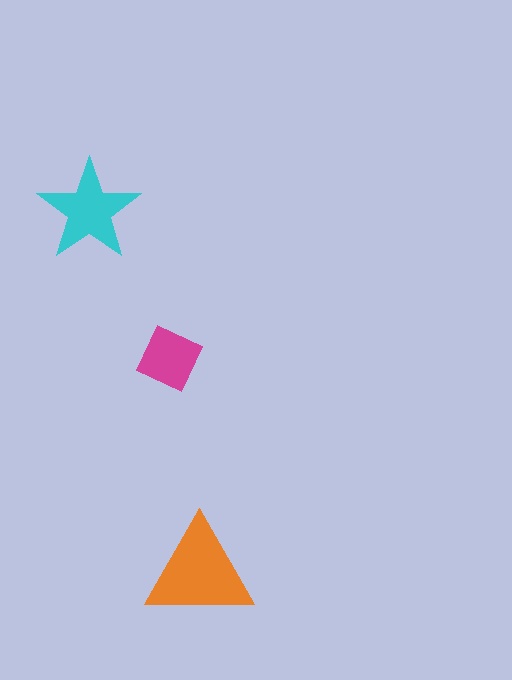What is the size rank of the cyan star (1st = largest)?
2nd.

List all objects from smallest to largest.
The magenta diamond, the cyan star, the orange triangle.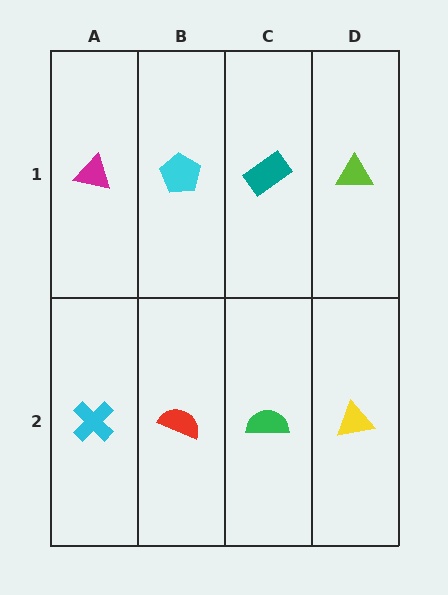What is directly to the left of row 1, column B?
A magenta triangle.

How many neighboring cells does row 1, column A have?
2.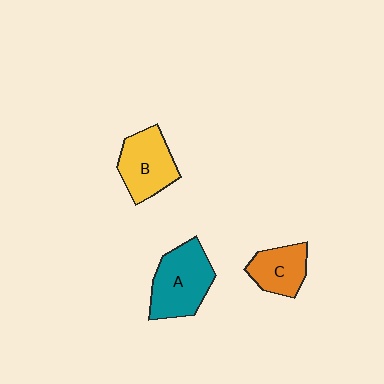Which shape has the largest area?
Shape A (teal).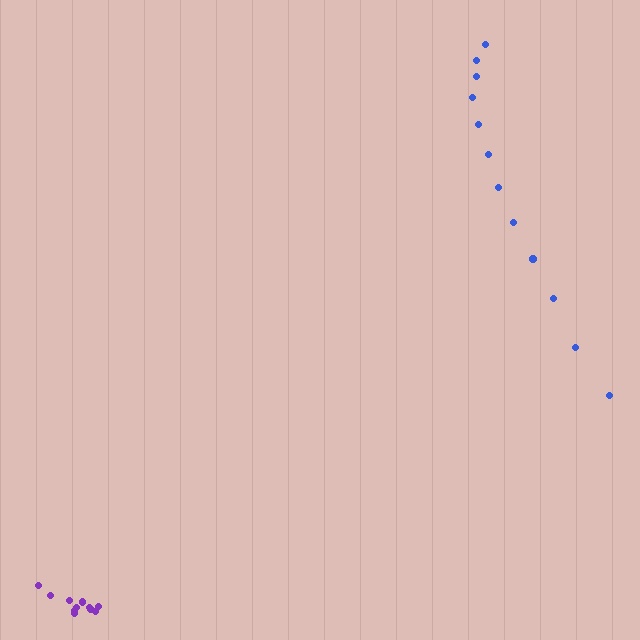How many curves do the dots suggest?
There are 2 distinct paths.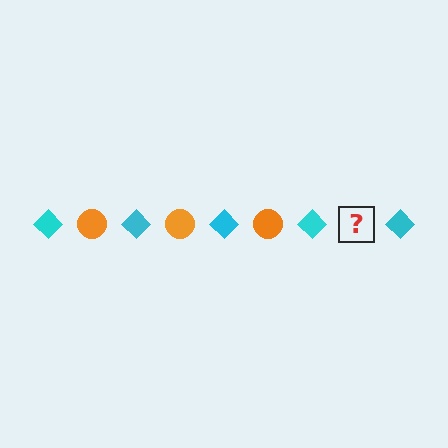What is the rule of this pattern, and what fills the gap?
The rule is that the pattern alternates between cyan diamond and orange circle. The gap should be filled with an orange circle.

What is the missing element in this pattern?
The missing element is an orange circle.